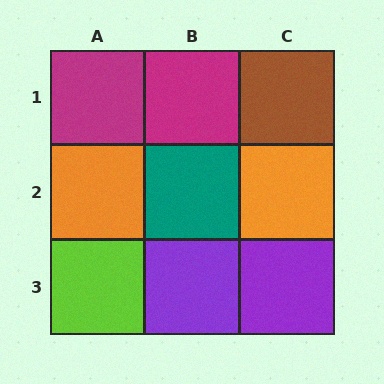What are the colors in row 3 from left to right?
Lime, purple, purple.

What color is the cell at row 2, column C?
Orange.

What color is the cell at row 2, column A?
Orange.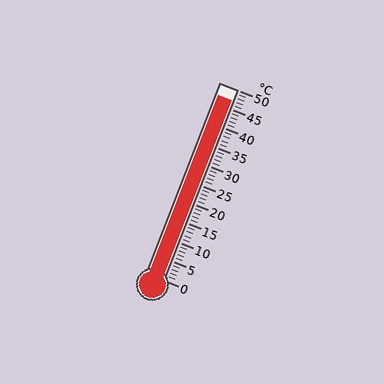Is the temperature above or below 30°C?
The temperature is above 30°C.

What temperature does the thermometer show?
The thermometer shows approximately 47°C.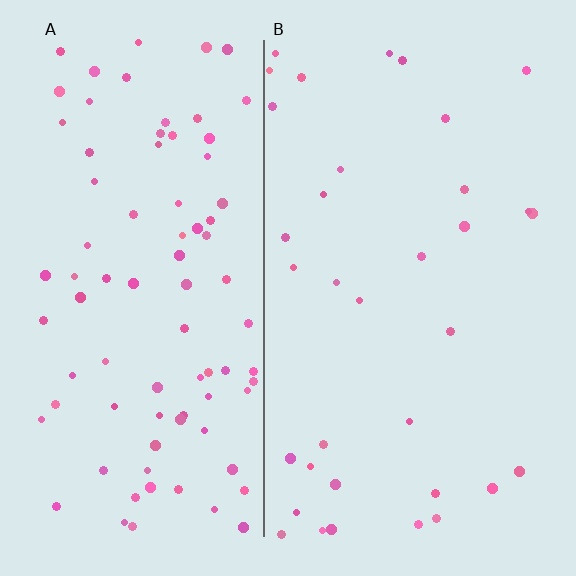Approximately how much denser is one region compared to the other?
Approximately 2.5× — region A over region B.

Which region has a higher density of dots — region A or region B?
A (the left).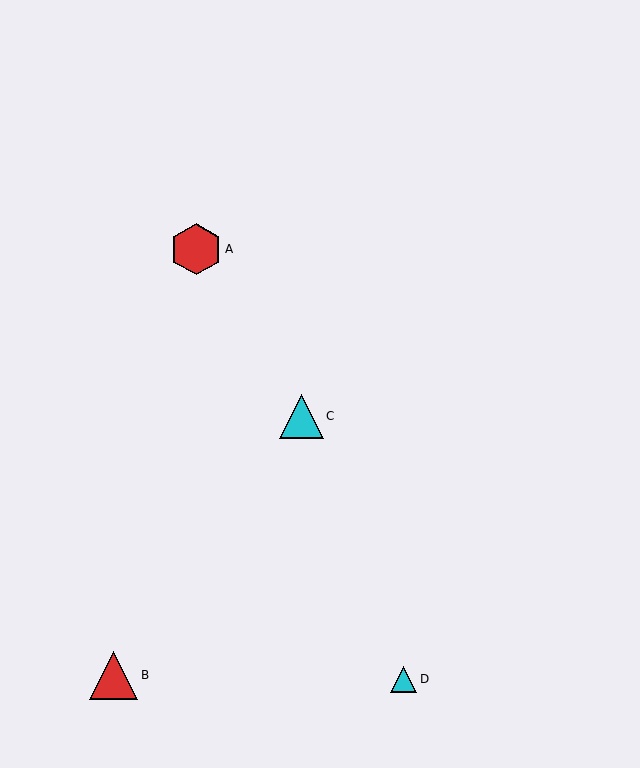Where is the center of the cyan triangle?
The center of the cyan triangle is at (301, 416).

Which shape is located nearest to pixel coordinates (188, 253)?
The red hexagon (labeled A) at (196, 249) is nearest to that location.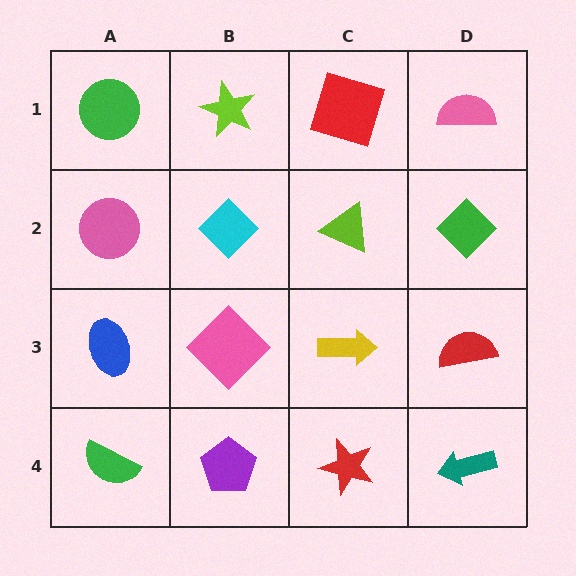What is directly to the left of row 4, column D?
A red star.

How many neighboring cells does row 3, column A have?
3.